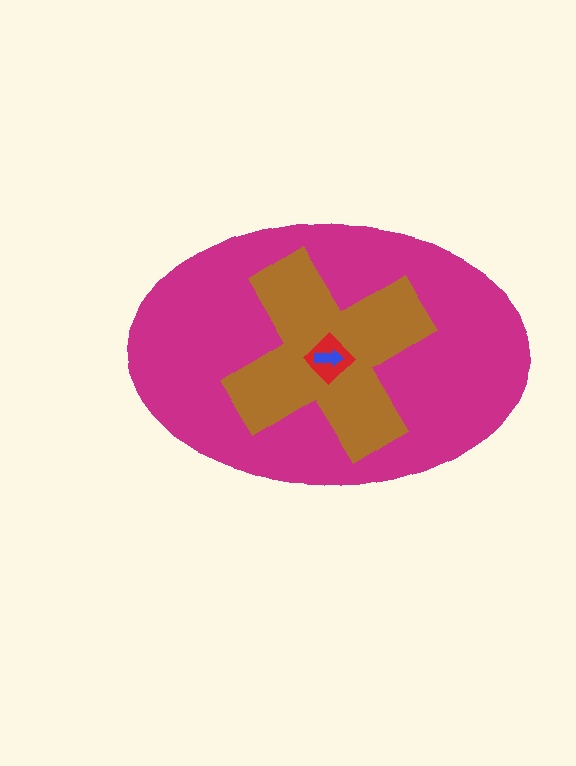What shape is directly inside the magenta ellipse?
The brown cross.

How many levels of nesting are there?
4.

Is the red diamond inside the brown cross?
Yes.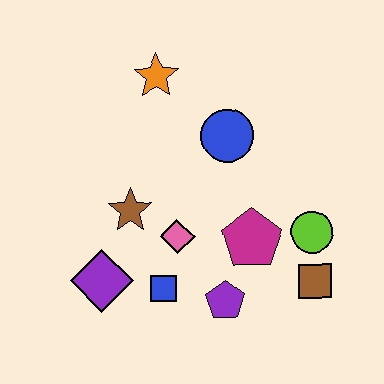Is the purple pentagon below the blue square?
Yes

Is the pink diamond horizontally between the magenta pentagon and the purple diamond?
Yes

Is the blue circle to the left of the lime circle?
Yes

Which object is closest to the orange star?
The blue circle is closest to the orange star.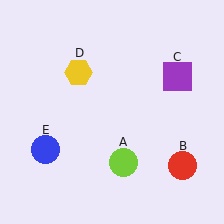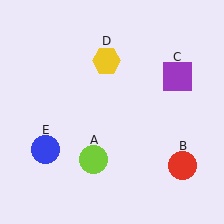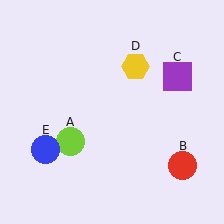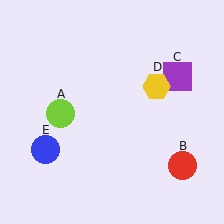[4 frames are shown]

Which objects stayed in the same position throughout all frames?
Red circle (object B) and purple square (object C) and blue circle (object E) remained stationary.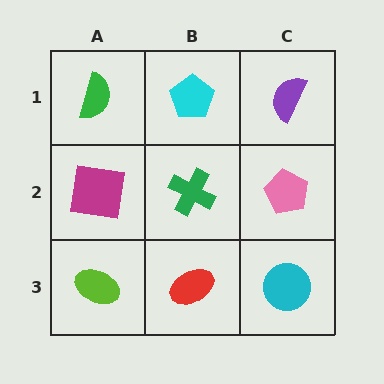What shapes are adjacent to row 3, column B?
A green cross (row 2, column B), a lime ellipse (row 3, column A), a cyan circle (row 3, column C).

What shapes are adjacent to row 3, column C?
A pink pentagon (row 2, column C), a red ellipse (row 3, column B).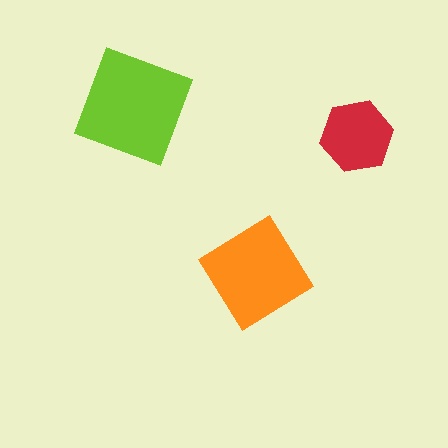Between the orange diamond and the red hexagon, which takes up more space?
The orange diamond.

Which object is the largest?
The lime square.